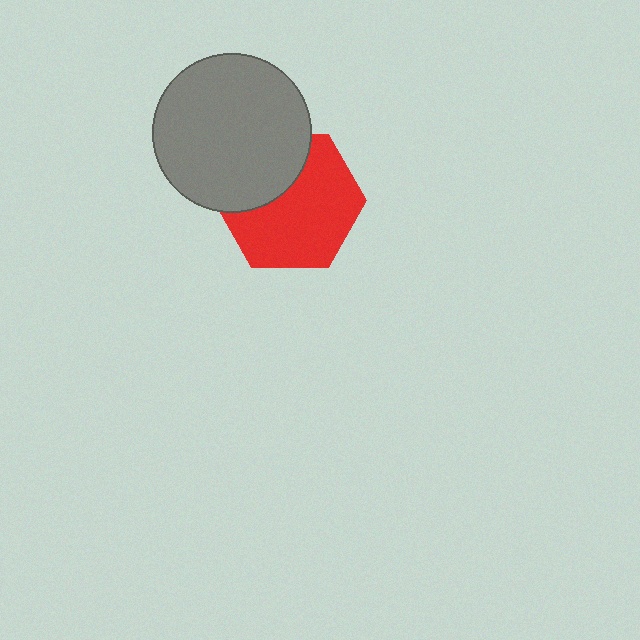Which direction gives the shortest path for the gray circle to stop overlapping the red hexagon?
Moving up gives the shortest separation.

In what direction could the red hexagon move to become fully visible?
The red hexagon could move down. That would shift it out from behind the gray circle entirely.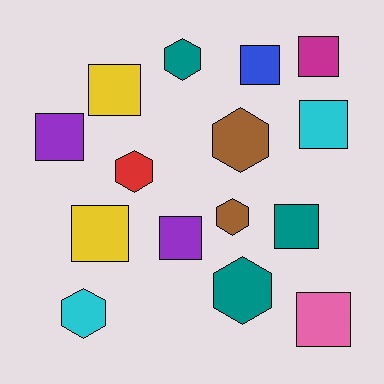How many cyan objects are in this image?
There are 2 cyan objects.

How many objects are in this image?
There are 15 objects.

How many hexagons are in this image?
There are 6 hexagons.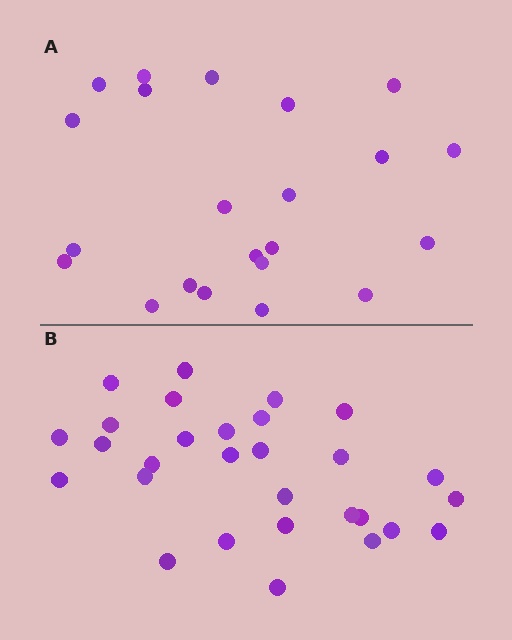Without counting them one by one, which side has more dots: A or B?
Region B (the bottom region) has more dots.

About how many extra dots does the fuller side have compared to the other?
Region B has roughly 8 or so more dots than region A.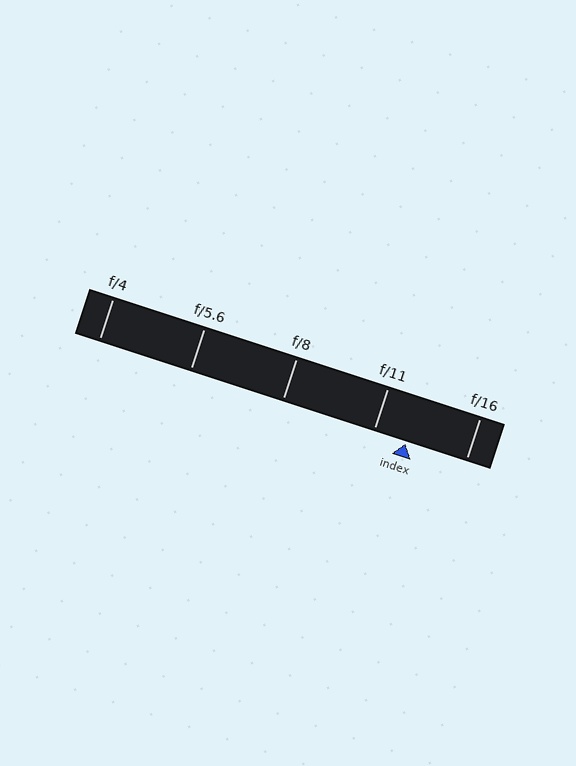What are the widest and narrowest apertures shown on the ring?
The widest aperture shown is f/4 and the narrowest is f/16.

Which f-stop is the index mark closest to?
The index mark is closest to f/11.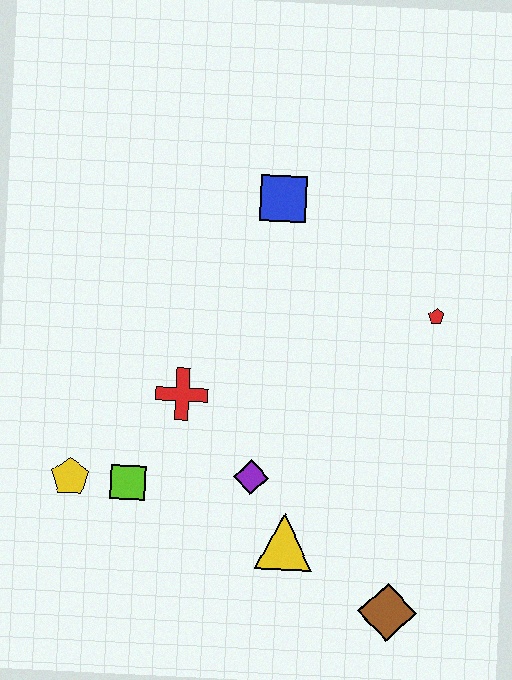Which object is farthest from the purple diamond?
The blue square is farthest from the purple diamond.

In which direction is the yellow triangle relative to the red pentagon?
The yellow triangle is below the red pentagon.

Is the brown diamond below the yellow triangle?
Yes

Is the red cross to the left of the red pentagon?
Yes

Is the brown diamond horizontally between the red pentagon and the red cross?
Yes